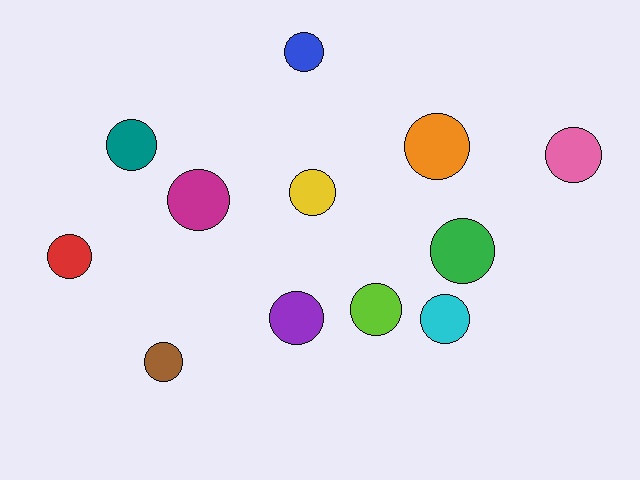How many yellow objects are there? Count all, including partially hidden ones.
There is 1 yellow object.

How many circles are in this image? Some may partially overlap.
There are 12 circles.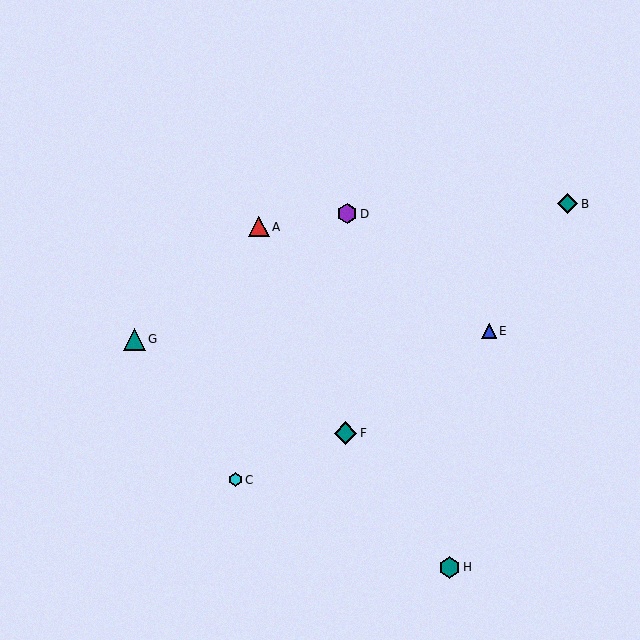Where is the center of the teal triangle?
The center of the teal triangle is at (134, 339).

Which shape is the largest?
The teal diamond (labeled F) is the largest.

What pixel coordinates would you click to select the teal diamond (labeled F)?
Click at (345, 433) to select the teal diamond F.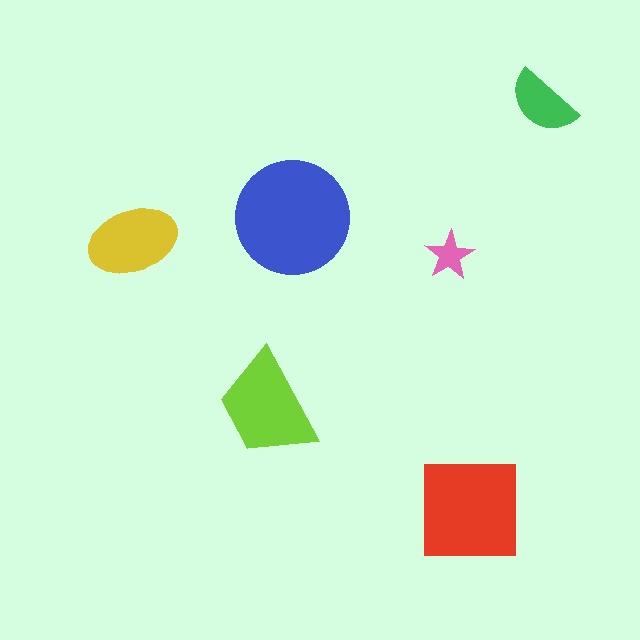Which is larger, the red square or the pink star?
The red square.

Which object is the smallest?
The pink star.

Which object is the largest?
The blue circle.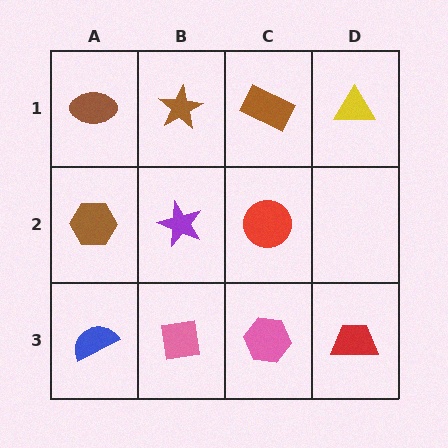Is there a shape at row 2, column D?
No, that cell is empty.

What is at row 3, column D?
A red trapezoid.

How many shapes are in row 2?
3 shapes.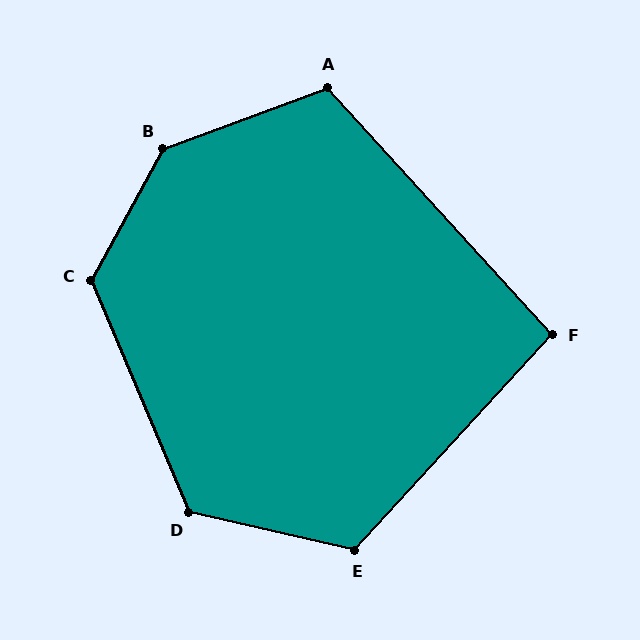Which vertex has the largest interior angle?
B, at approximately 139 degrees.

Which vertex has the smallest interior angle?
F, at approximately 95 degrees.